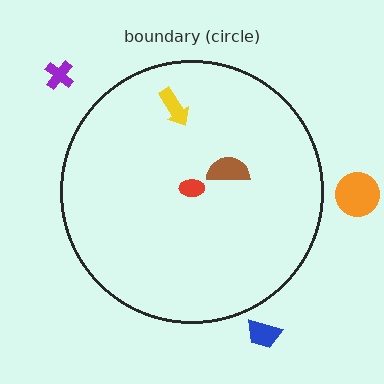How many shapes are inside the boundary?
3 inside, 3 outside.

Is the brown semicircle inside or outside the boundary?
Inside.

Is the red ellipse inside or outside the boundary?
Inside.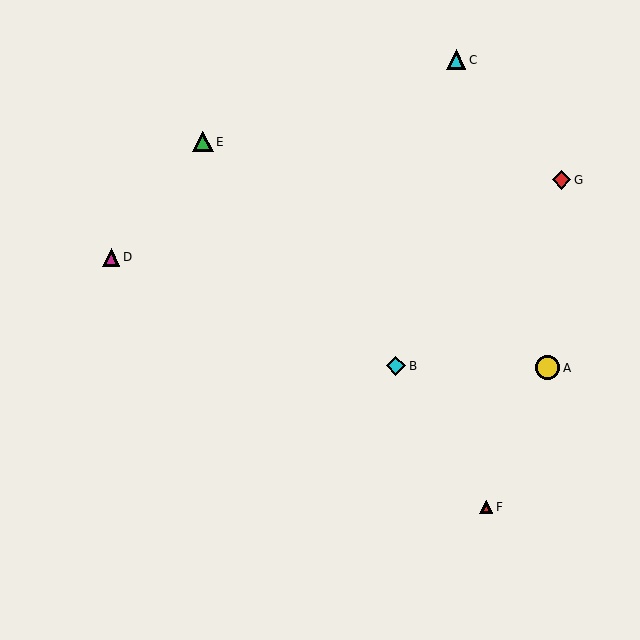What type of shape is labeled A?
Shape A is a yellow circle.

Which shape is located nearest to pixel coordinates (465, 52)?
The cyan triangle (labeled C) at (456, 60) is nearest to that location.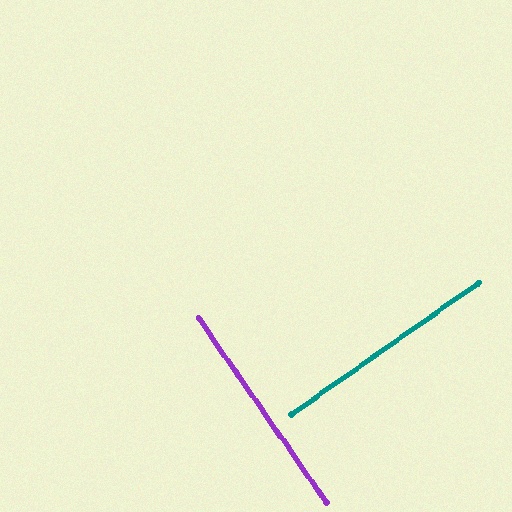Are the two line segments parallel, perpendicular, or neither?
Perpendicular — they meet at approximately 90°.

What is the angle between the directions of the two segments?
Approximately 90 degrees.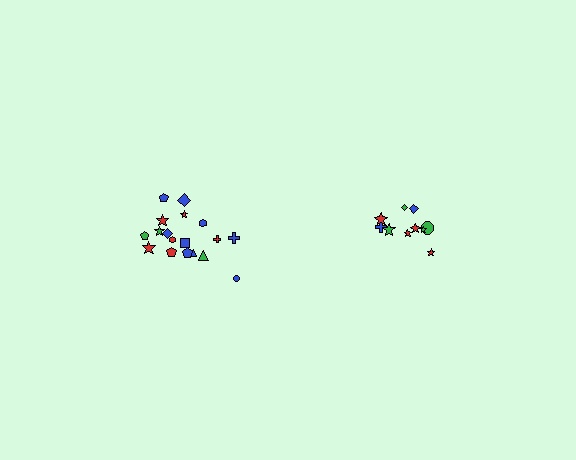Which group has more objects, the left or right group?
The left group.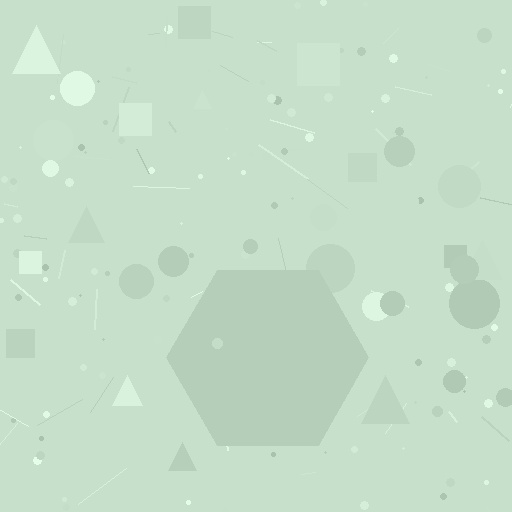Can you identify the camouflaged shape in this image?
The camouflaged shape is a hexagon.